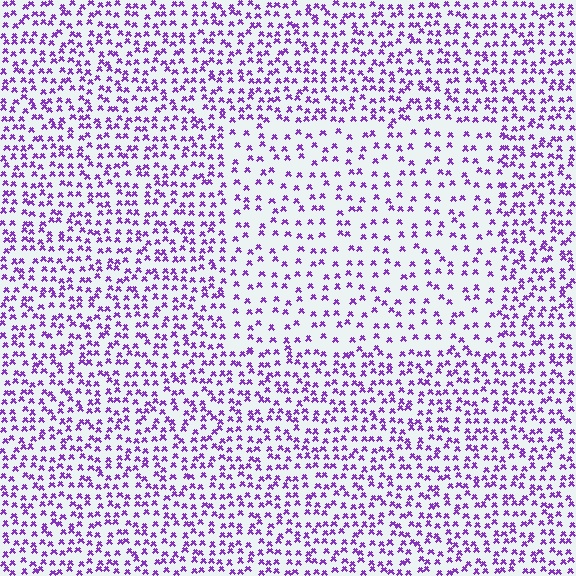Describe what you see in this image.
The image contains small purple elements arranged at two different densities. A rectangle-shaped region is visible where the elements are less densely packed than the surrounding area.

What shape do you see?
I see a rectangle.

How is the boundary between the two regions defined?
The boundary is defined by a change in element density (approximately 1.8x ratio). All elements are the same color, size, and shape.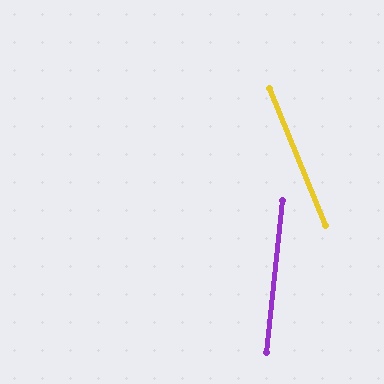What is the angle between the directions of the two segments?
Approximately 28 degrees.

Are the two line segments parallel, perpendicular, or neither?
Neither parallel nor perpendicular — they differ by about 28°.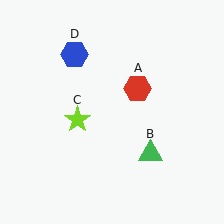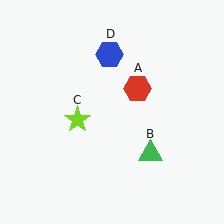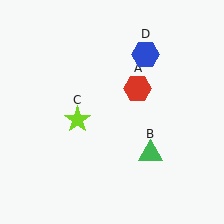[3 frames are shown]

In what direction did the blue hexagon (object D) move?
The blue hexagon (object D) moved right.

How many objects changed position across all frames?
1 object changed position: blue hexagon (object D).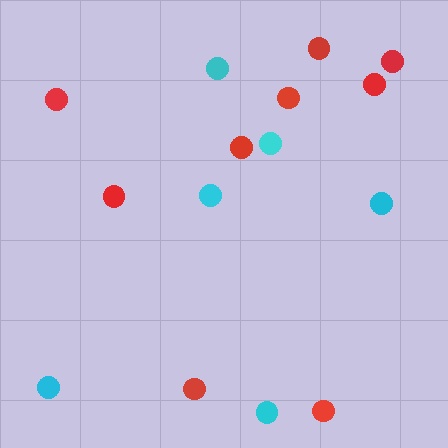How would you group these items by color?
There are 2 groups: one group of red circles (9) and one group of cyan circles (6).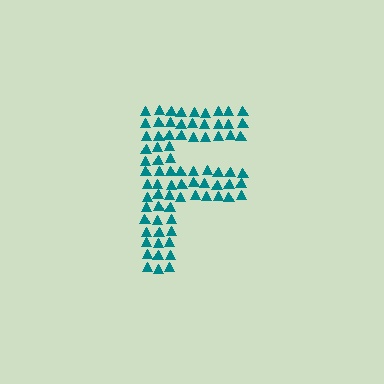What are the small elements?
The small elements are triangles.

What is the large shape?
The large shape is the letter F.